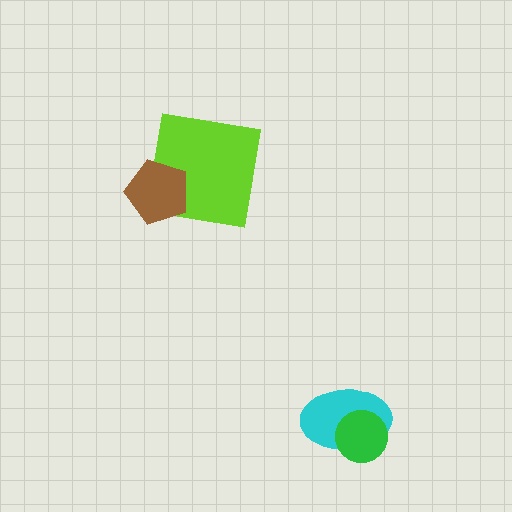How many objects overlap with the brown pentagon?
1 object overlaps with the brown pentagon.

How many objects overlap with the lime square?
1 object overlaps with the lime square.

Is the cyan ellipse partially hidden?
Yes, it is partially covered by another shape.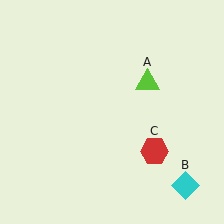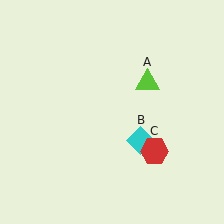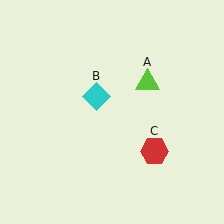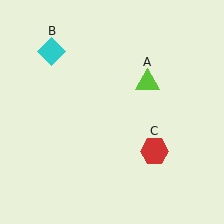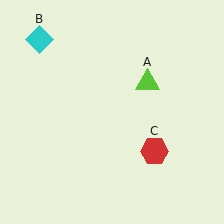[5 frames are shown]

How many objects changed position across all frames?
1 object changed position: cyan diamond (object B).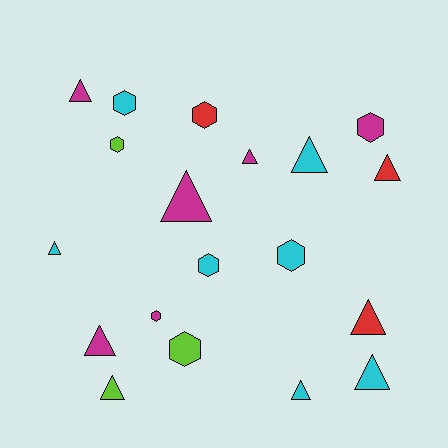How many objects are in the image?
There are 19 objects.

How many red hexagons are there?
There is 1 red hexagon.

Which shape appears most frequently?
Triangle, with 11 objects.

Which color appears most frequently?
Cyan, with 7 objects.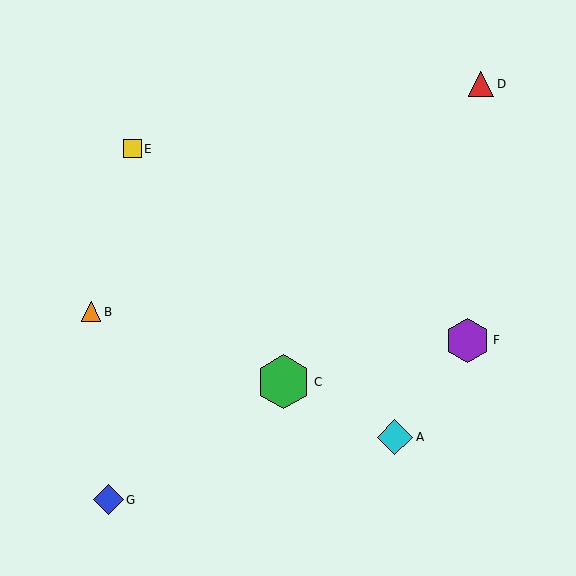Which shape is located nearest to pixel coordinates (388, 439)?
The cyan diamond (labeled A) at (395, 437) is nearest to that location.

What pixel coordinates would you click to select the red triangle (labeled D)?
Click at (481, 84) to select the red triangle D.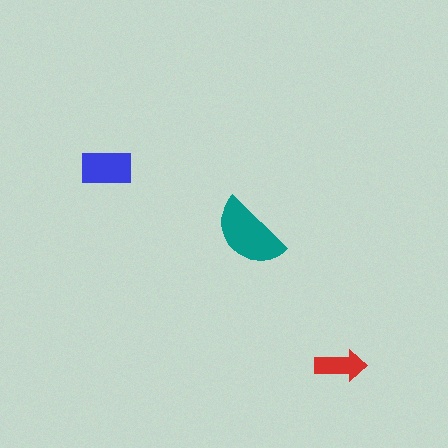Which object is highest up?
The blue rectangle is topmost.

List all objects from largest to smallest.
The teal semicircle, the blue rectangle, the red arrow.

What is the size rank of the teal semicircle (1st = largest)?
1st.